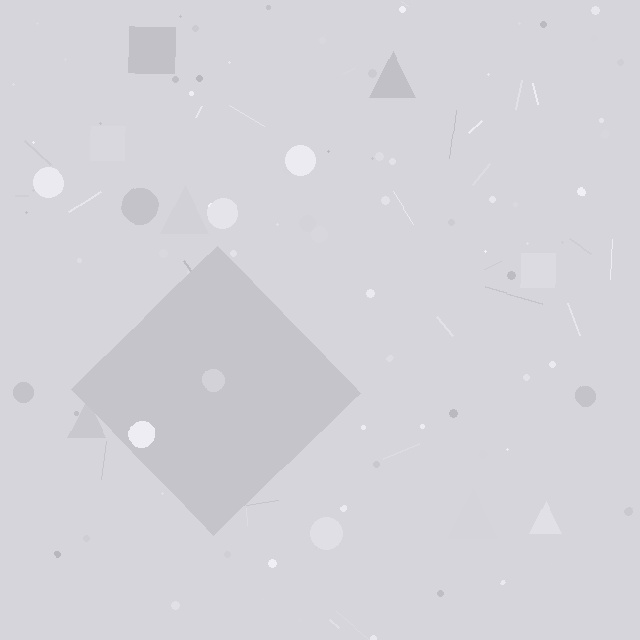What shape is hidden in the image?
A diamond is hidden in the image.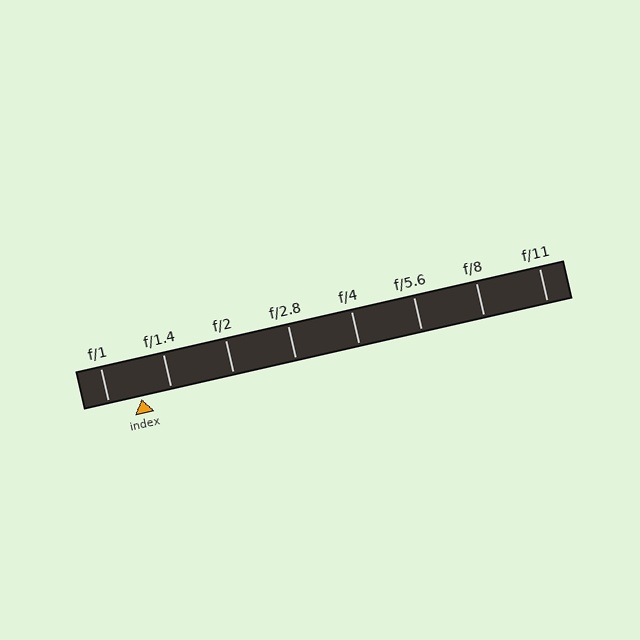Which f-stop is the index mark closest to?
The index mark is closest to f/1.4.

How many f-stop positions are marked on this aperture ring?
There are 8 f-stop positions marked.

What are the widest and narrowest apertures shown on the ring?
The widest aperture shown is f/1 and the narrowest is f/11.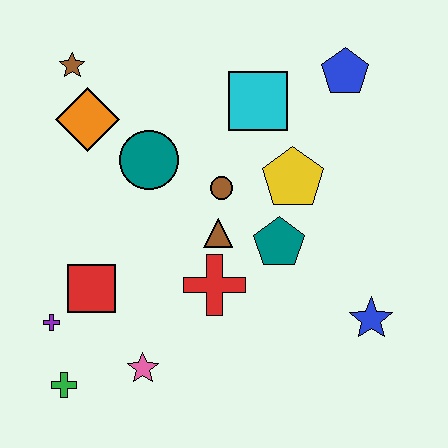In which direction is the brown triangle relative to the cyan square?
The brown triangle is below the cyan square.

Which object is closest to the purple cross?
The red square is closest to the purple cross.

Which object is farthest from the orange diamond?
The blue star is farthest from the orange diamond.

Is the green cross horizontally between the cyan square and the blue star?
No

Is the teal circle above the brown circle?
Yes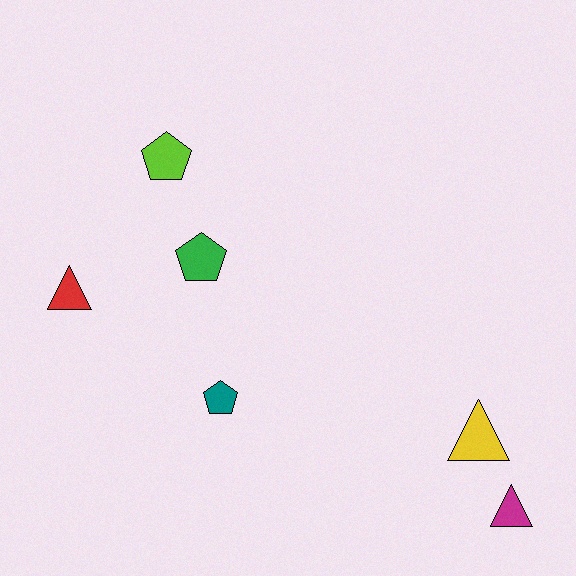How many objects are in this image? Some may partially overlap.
There are 6 objects.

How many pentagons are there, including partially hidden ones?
There are 3 pentagons.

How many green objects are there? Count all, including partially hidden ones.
There is 1 green object.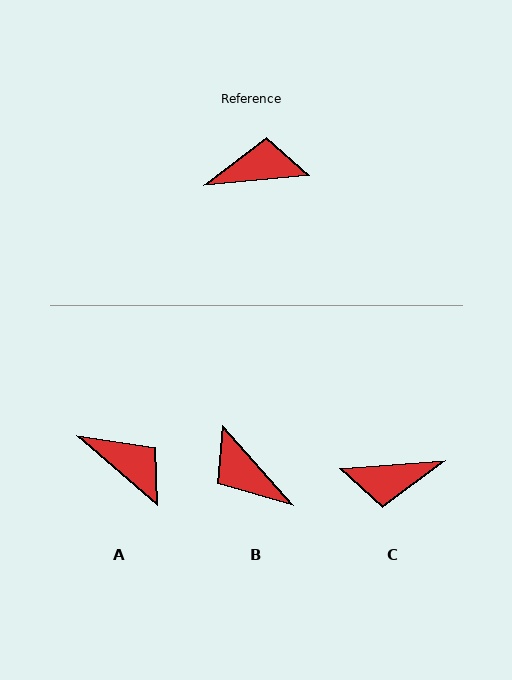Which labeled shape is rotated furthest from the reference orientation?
C, about 179 degrees away.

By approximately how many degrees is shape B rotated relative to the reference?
Approximately 126 degrees counter-clockwise.